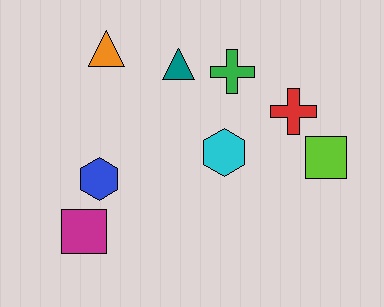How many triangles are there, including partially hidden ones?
There are 2 triangles.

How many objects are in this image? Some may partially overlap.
There are 8 objects.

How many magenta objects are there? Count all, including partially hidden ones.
There is 1 magenta object.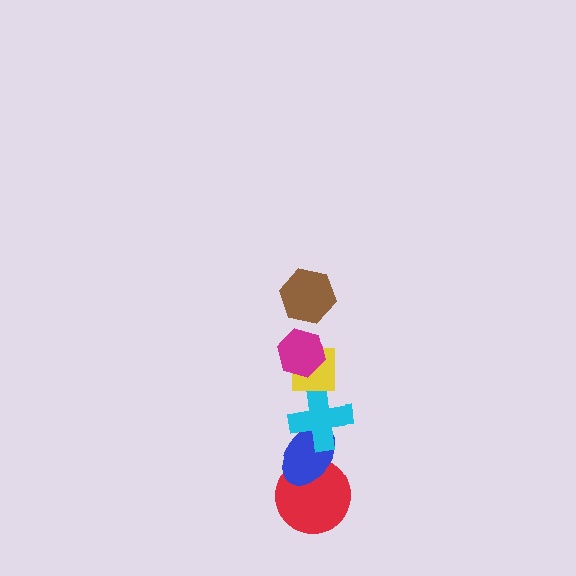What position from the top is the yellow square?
The yellow square is 3rd from the top.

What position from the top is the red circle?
The red circle is 6th from the top.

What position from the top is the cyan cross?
The cyan cross is 4th from the top.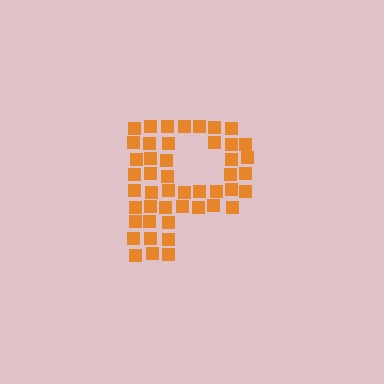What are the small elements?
The small elements are squares.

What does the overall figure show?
The overall figure shows the letter P.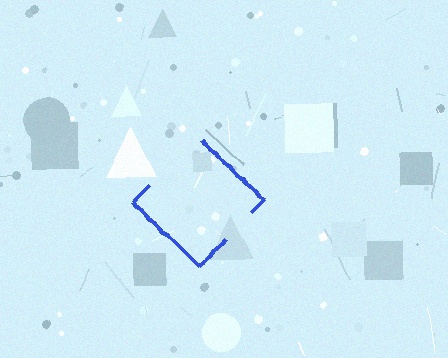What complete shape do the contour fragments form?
The contour fragments form a diamond.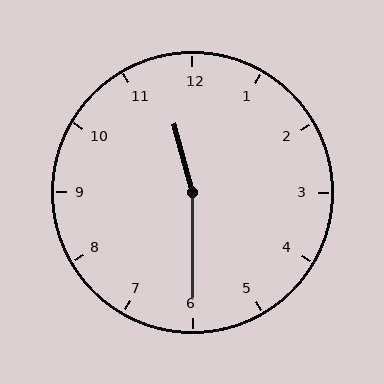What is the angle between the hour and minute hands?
Approximately 165 degrees.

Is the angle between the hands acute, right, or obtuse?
It is obtuse.